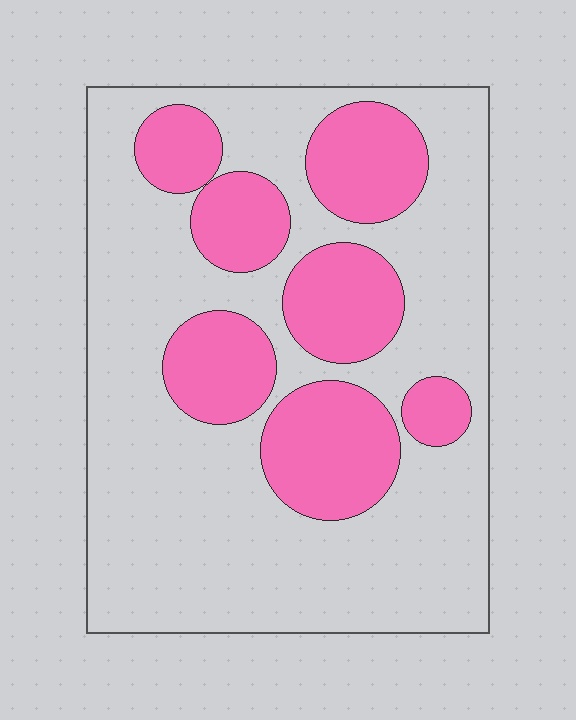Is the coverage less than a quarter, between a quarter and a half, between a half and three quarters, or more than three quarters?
Between a quarter and a half.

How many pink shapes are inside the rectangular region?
7.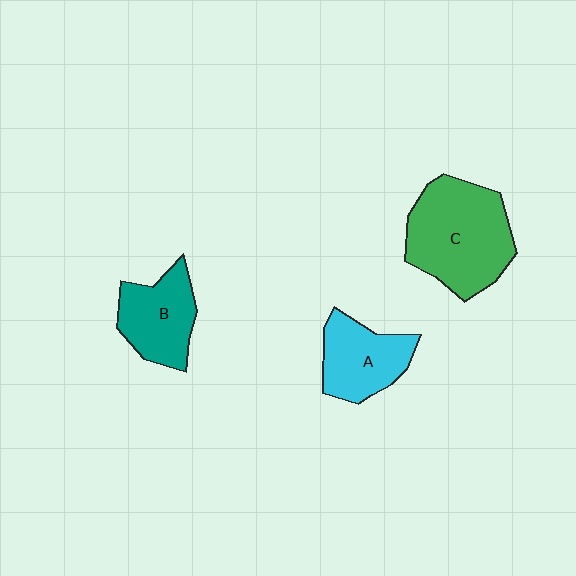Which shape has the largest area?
Shape C (green).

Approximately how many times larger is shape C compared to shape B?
Approximately 1.6 times.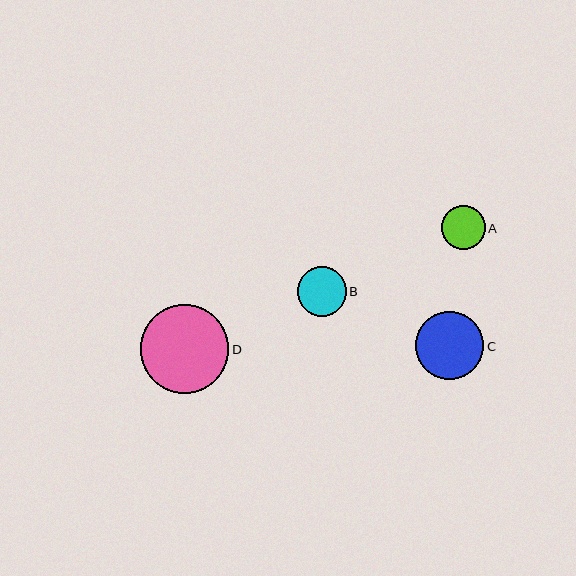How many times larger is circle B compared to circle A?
Circle B is approximately 1.1 times the size of circle A.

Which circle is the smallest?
Circle A is the smallest with a size of approximately 44 pixels.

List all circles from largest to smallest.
From largest to smallest: D, C, B, A.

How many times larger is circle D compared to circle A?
Circle D is approximately 2.0 times the size of circle A.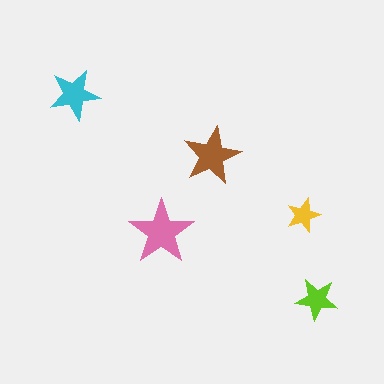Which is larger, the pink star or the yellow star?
The pink one.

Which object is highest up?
The cyan star is topmost.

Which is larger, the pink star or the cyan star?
The pink one.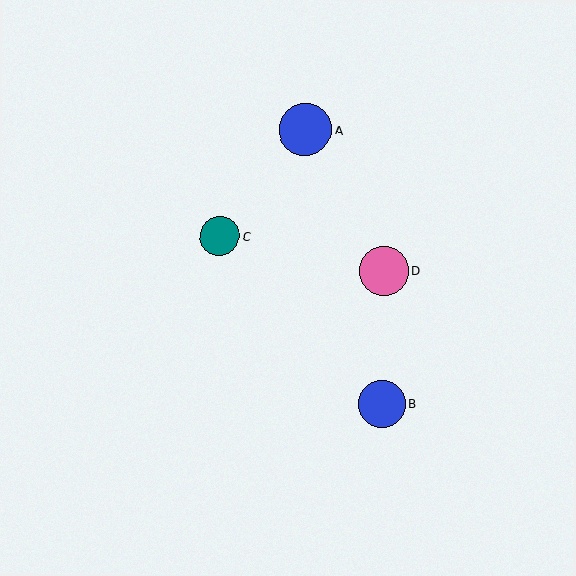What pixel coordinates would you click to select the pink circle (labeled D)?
Click at (384, 271) to select the pink circle D.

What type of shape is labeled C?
Shape C is a teal circle.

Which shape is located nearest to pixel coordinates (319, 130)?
The blue circle (labeled A) at (305, 130) is nearest to that location.